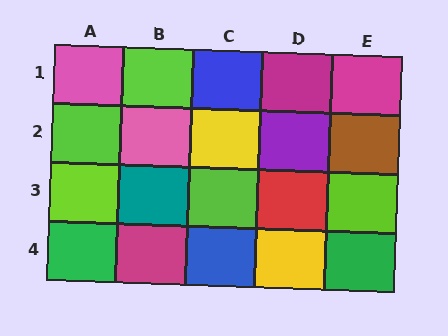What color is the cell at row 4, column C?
Blue.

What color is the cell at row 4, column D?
Yellow.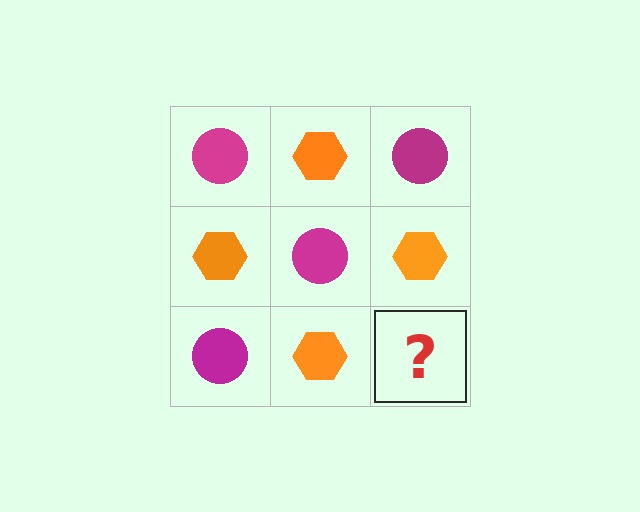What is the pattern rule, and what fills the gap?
The rule is that it alternates magenta circle and orange hexagon in a checkerboard pattern. The gap should be filled with a magenta circle.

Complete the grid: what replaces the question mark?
The question mark should be replaced with a magenta circle.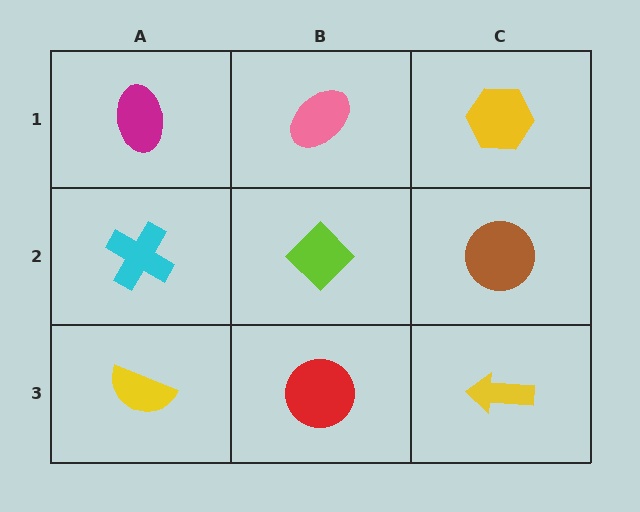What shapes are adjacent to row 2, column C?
A yellow hexagon (row 1, column C), a yellow arrow (row 3, column C), a lime diamond (row 2, column B).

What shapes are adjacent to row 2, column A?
A magenta ellipse (row 1, column A), a yellow semicircle (row 3, column A), a lime diamond (row 2, column B).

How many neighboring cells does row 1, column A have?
2.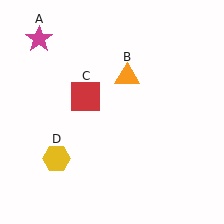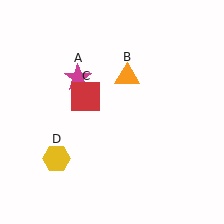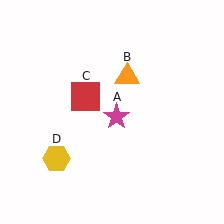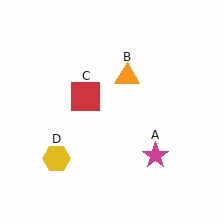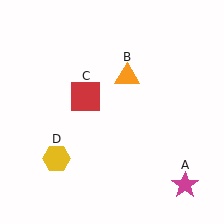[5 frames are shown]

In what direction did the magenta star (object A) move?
The magenta star (object A) moved down and to the right.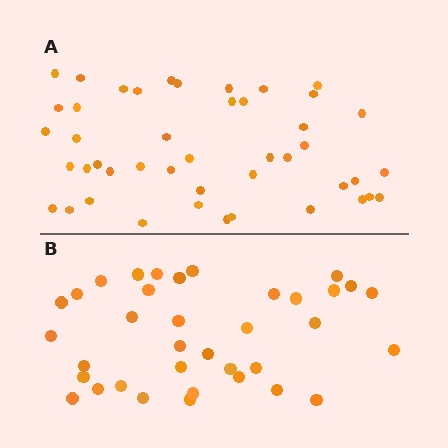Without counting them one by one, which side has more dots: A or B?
Region A (the top region) has more dots.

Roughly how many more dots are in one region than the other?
Region A has roughly 8 or so more dots than region B.